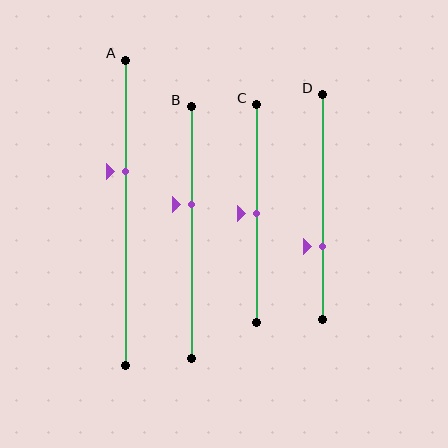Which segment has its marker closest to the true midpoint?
Segment C has its marker closest to the true midpoint.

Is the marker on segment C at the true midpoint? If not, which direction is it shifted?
Yes, the marker on segment C is at the true midpoint.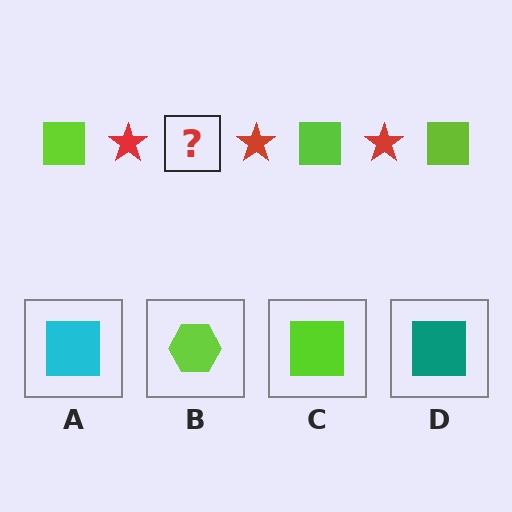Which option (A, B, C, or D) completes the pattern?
C.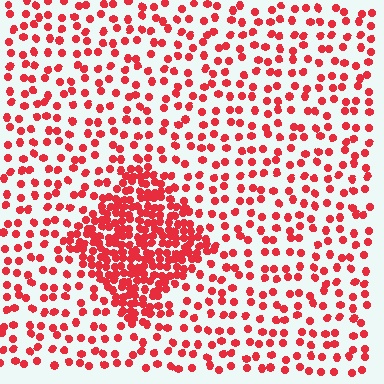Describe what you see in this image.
The image contains small red elements arranged at two different densities. A diamond-shaped region is visible where the elements are more densely packed than the surrounding area.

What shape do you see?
I see a diamond.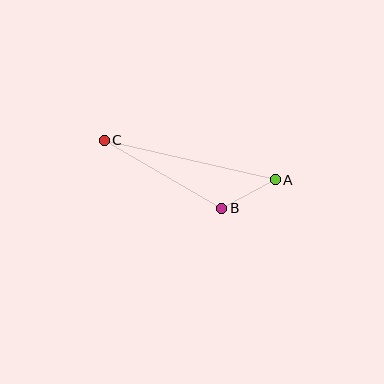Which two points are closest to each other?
Points A and B are closest to each other.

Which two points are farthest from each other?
Points A and C are farthest from each other.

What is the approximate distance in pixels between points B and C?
The distance between B and C is approximately 136 pixels.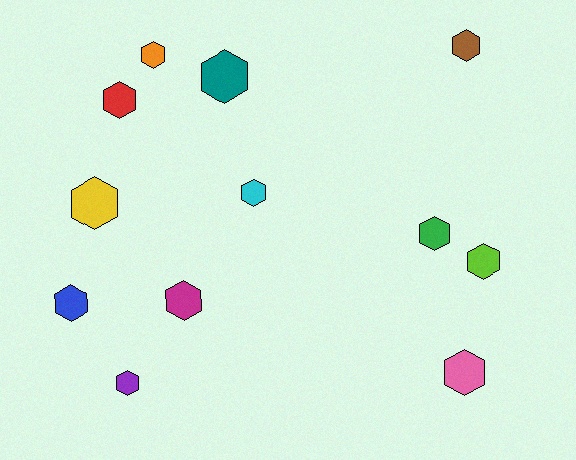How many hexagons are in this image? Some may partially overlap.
There are 12 hexagons.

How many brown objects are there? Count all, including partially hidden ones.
There is 1 brown object.